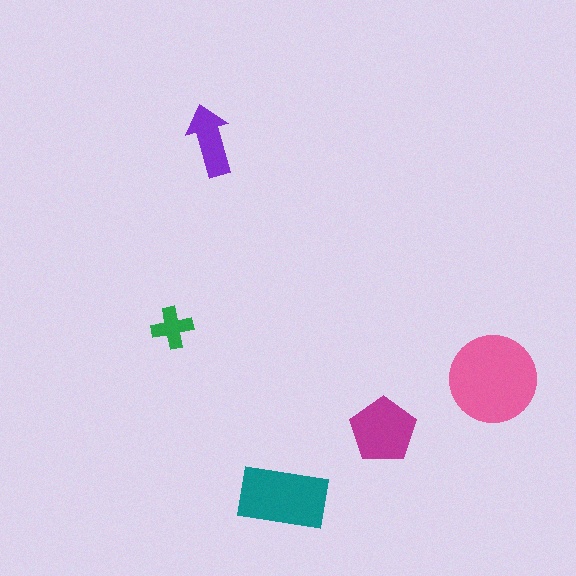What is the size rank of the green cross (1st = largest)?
5th.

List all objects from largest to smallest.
The pink circle, the teal rectangle, the magenta pentagon, the purple arrow, the green cross.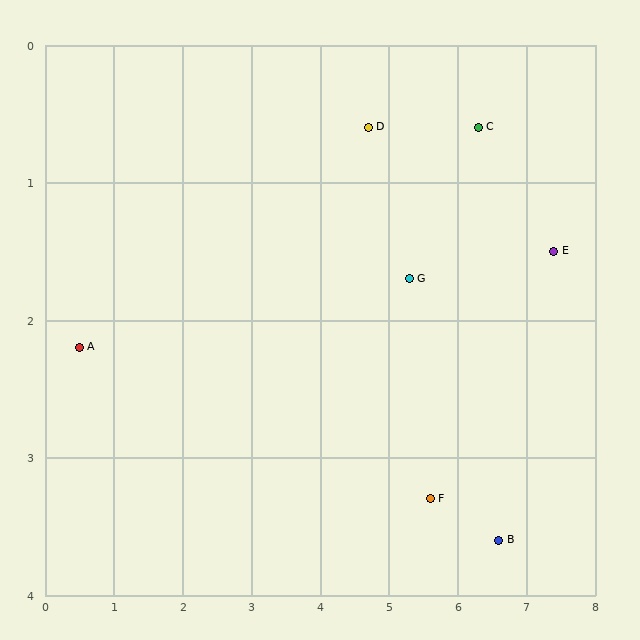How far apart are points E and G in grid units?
Points E and G are about 2.1 grid units apart.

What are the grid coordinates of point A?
Point A is at approximately (0.5, 2.2).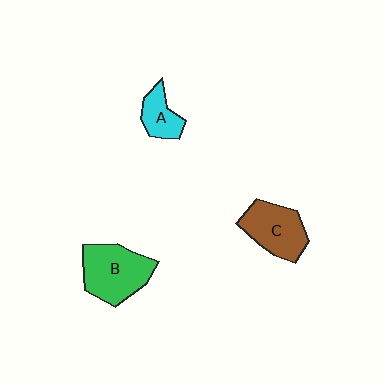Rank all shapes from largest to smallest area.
From largest to smallest: B (green), C (brown), A (cyan).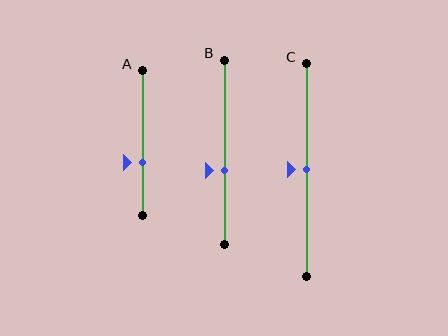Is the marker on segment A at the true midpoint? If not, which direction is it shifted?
No, the marker on segment A is shifted downward by about 13% of the segment length.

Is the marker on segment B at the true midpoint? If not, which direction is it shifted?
No, the marker on segment B is shifted downward by about 10% of the segment length.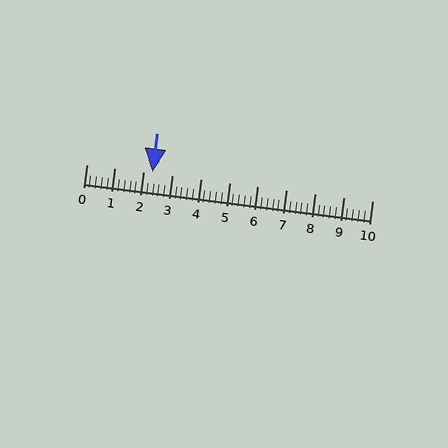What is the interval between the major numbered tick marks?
The major tick marks are spaced 1 units apart.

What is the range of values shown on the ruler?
The ruler shows values from 0 to 10.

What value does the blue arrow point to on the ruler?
The blue arrow points to approximately 2.3.